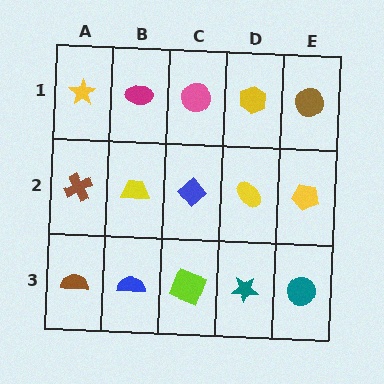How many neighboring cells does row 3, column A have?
2.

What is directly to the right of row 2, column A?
A yellow trapezoid.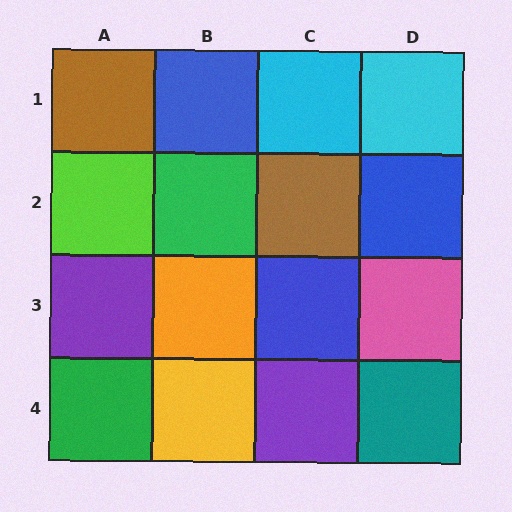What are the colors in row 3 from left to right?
Purple, orange, blue, pink.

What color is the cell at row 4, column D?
Teal.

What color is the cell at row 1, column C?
Cyan.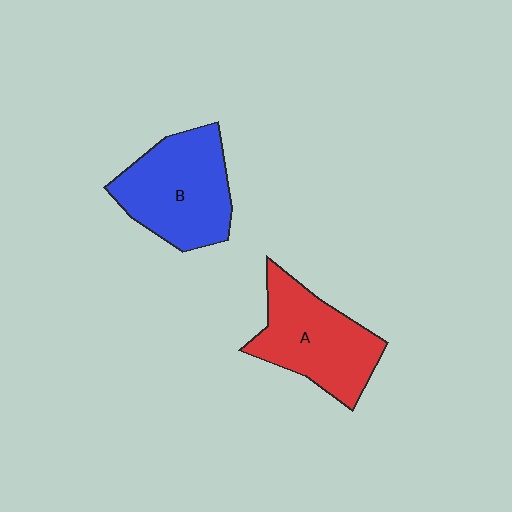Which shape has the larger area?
Shape B (blue).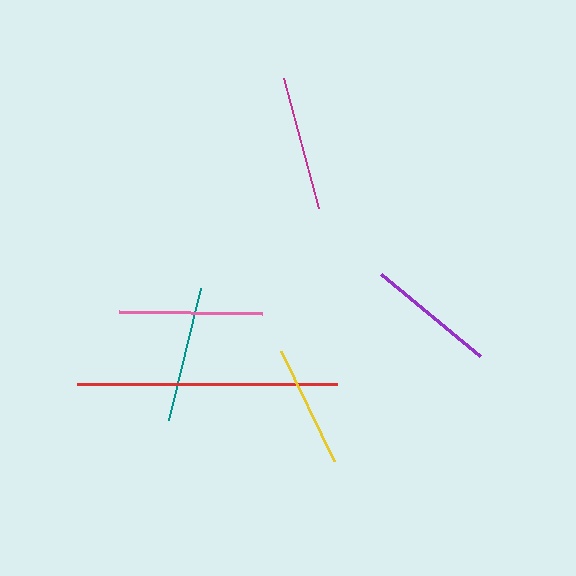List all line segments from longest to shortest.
From longest to shortest: red, pink, teal, magenta, purple, yellow.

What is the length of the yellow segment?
The yellow segment is approximately 122 pixels long.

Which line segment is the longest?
The red line is the longest at approximately 260 pixels.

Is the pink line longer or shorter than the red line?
The red line is longer than the pink line.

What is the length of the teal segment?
The teal segment is approximately 136 pixels long.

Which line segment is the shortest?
The yellow line is the shortest at approximately 122 pixels.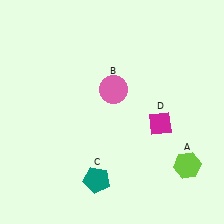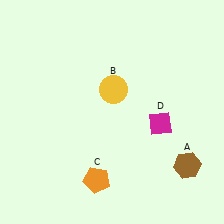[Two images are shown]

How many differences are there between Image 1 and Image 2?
There are 3 differences between the two images.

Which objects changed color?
A changed from lime to brown. B changed from pink to yellow. C changed from teal to orange.